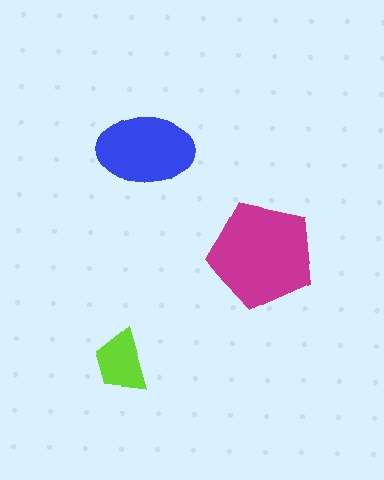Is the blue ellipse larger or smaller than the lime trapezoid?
Larger.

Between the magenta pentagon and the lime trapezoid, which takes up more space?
The magenta pentagon.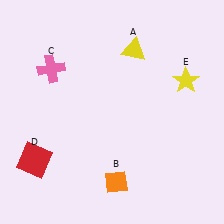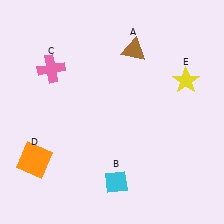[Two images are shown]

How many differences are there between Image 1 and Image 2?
There are 3 differences between the two images.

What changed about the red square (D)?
In Image 1, D is red. In Image 2, it changed to orange.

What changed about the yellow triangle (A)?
In Image 1, A is yellow. In Image 2, it changed to brown.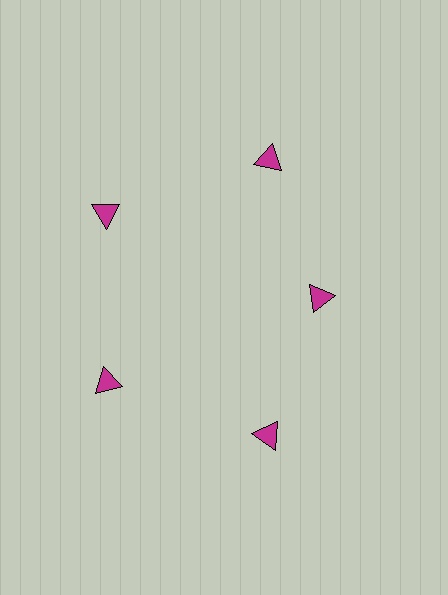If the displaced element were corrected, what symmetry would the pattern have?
It would have 5-fold rotational symmetry — the pattern would map onto itself every 72 degrees.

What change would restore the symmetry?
The symmetry would be restored by moving it outward, back onto the ring so that all 5 triangles sit at equal angles and equal distance from the center.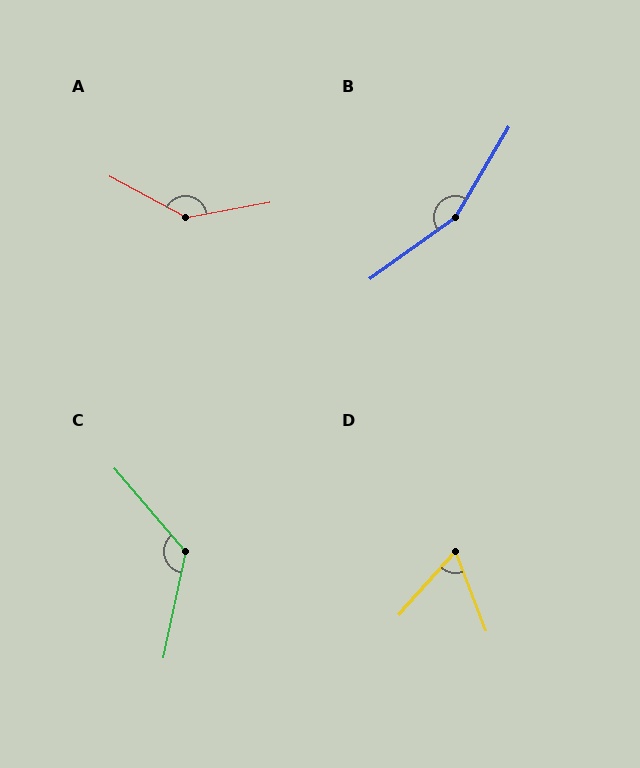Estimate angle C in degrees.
Approximately 127 degrees.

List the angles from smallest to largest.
D (62°), C (127°), A (141°), B (156°).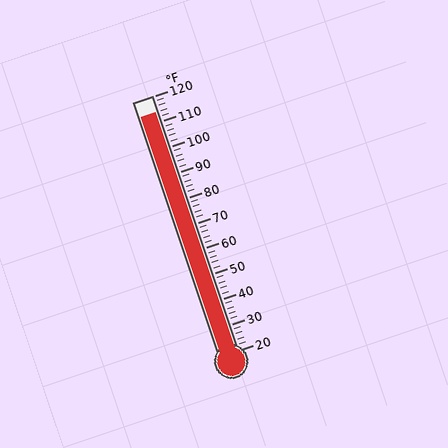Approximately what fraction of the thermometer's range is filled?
The thermometer is filled to approximately 95% of its range.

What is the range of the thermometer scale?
The thermometer scale ranges from 20°F to 120°F.